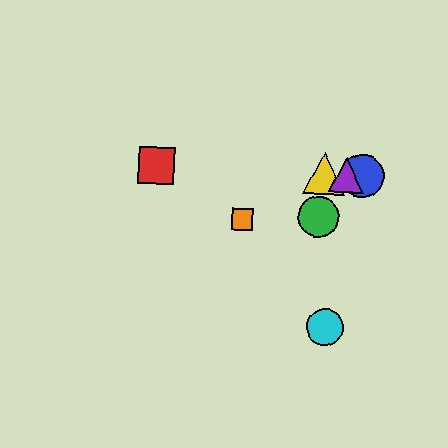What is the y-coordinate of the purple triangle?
The purple triangle is at y≈175.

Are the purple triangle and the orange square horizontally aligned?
No, the purple triangle is at y≈175 and the orange square is at y≈220.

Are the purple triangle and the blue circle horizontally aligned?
Yes, both are at y≈175.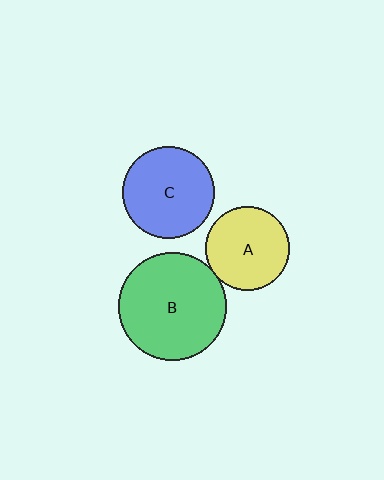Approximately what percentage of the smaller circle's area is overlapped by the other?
Approximately 5%.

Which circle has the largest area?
Circle B (green).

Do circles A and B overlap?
Yes.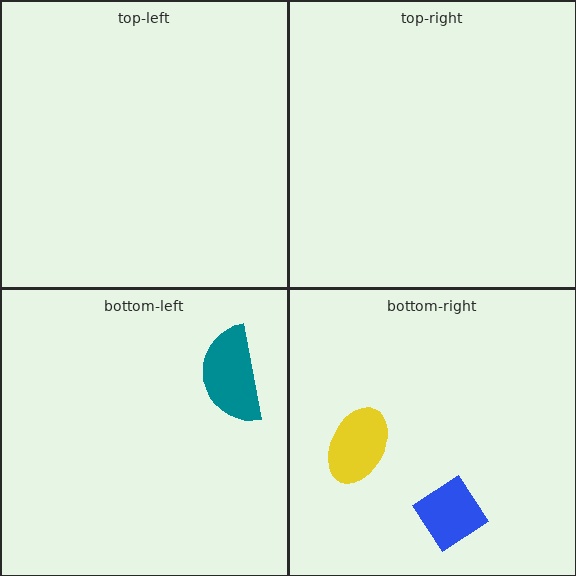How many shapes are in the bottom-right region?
2.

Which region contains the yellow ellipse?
The bottom-right region.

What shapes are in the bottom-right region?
The yellow ellipse, the blue diamond.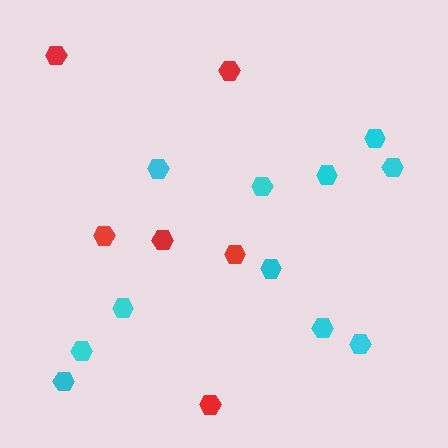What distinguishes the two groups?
There are 2 groups: one group of red hexagons (6) and one group of cyan hexagons (11).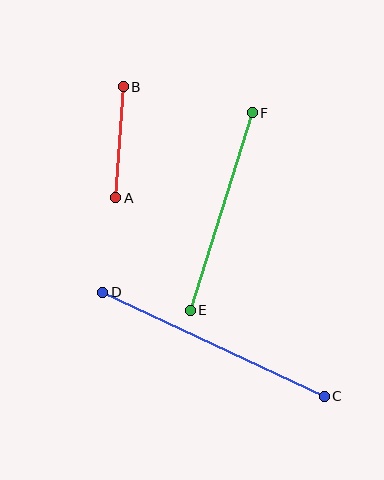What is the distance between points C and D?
The distance is approximately 245 pixels.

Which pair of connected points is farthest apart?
Points C and D are farthest apart.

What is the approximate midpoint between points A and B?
The midpoint is at approximately (120, 142) pixels.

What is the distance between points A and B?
The distance is approximately 111 pixels.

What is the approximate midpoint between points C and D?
The midpoint is at approximately (213, 344) pixels.